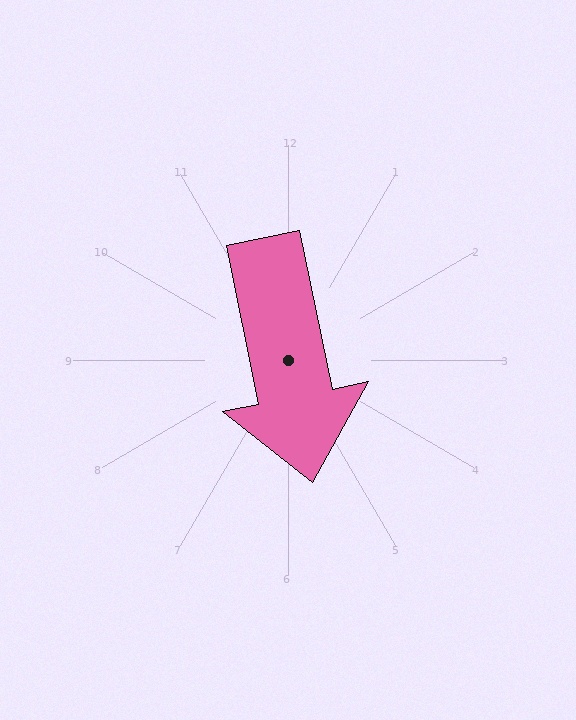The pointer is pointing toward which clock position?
Roughly 6 o'clock.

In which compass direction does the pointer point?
South.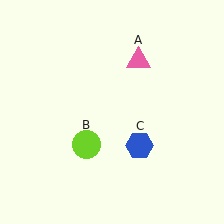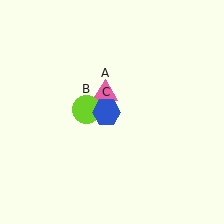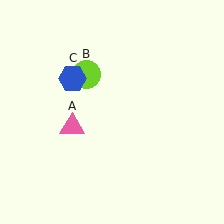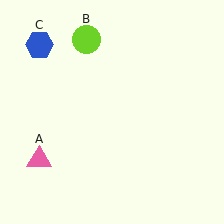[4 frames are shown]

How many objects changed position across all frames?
3 objects changed position: pink triangle (object A), lime circle (object B), blue hexagon (object C).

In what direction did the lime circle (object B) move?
The lime circle (object B) moved up.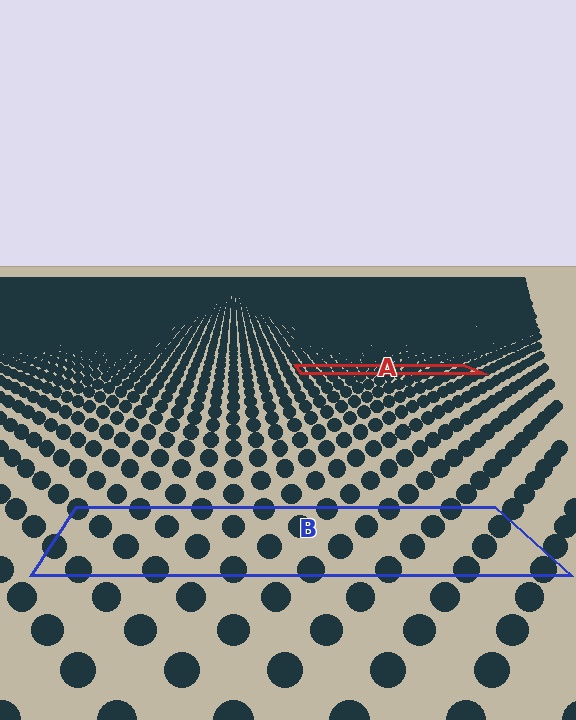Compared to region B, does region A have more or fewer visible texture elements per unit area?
Region A has more texture elements per unit area — they are packed more densely because it is farther away.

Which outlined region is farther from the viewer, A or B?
Region A is farther from the viewer — the texture elements inside it appear smaller and more densely packed.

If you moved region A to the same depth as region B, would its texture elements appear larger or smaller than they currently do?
They would appear larger. At a closer depth, the same texture elements are projected at a bigger on-screen size.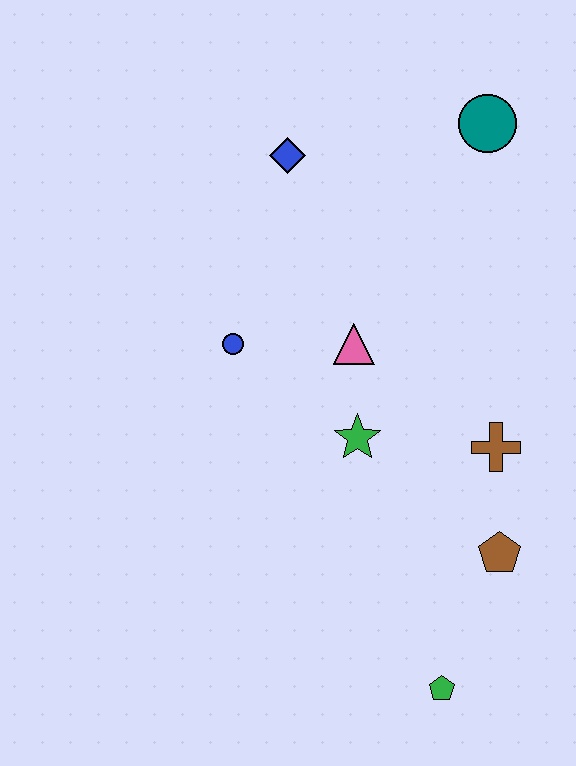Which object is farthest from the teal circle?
The green pentagon is farthest from the teal circle.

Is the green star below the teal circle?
Yes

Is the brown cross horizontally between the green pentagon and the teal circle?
No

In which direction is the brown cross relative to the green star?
The brown cross is to the right of the green star.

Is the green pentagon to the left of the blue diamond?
No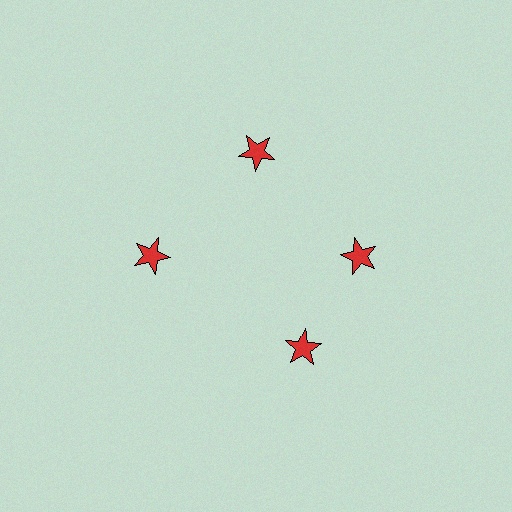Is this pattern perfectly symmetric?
No. The 4 red stars are arranged in a ring, but one element near the 6 o'clock position is rotated out of alignment along the ring, breaking the 4-fold rotational symmetry.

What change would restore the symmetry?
The symmetry would be restored by rotating it back into even spacing with its neighbors so that all 4 stars sit at equal angles and equal distance from the center.